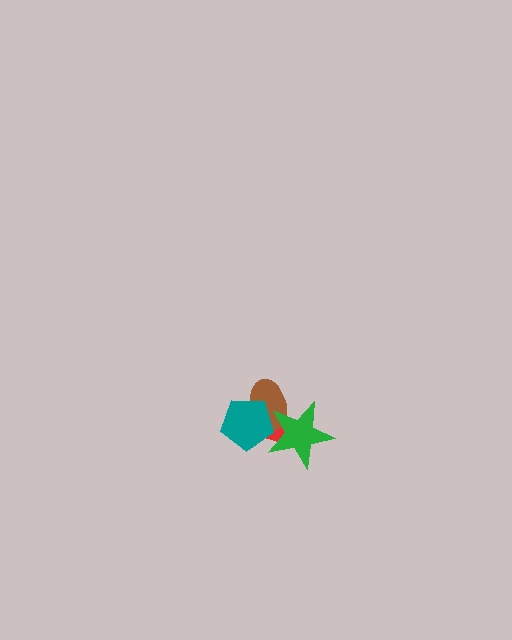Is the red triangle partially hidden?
Yes, it is partially covered by another shape.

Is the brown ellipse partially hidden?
Yes, it is partially covered by another shape.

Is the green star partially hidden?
No, no other shape covers it.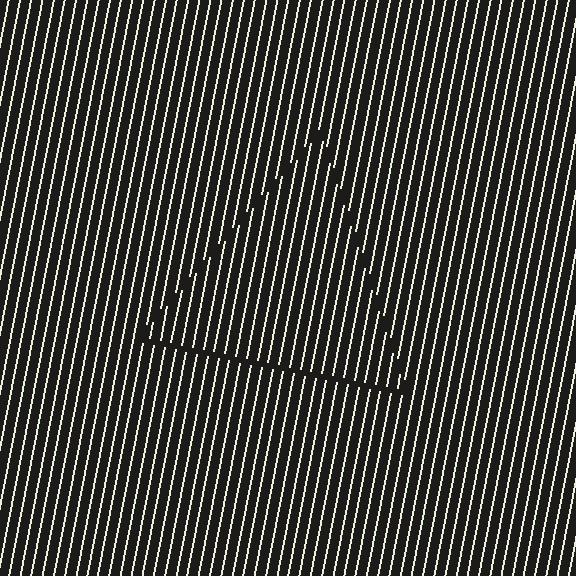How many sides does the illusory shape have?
3 sides — the line-ends trace a triangle.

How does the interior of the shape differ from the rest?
The interior of the shape contains the same grating, shifted by half a period — the contour is defined by the phase discontinuity where line-ends from the inner and outer gratings abut.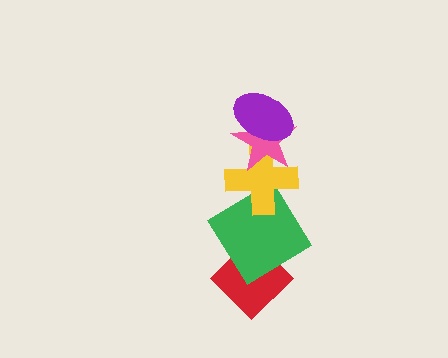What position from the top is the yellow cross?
The yellow cross is 3rd from the top.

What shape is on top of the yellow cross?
The pink star is on top of the yellow cross.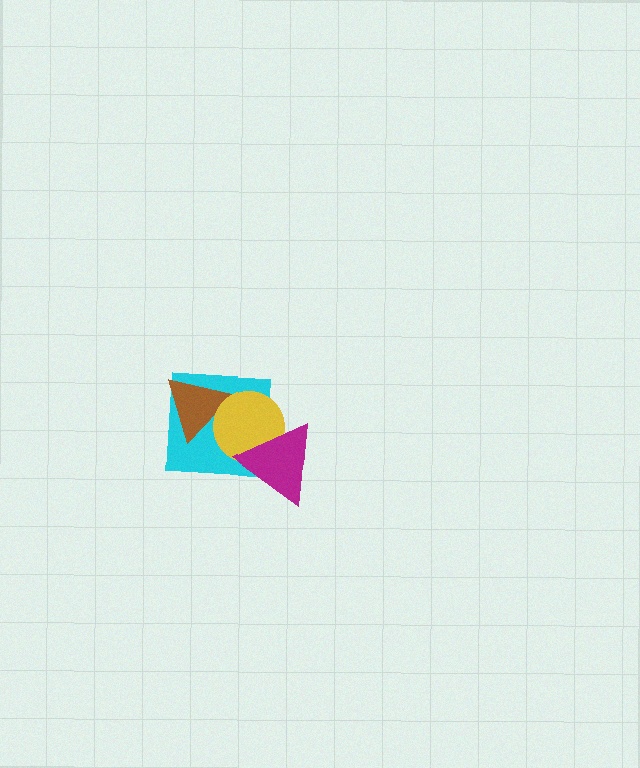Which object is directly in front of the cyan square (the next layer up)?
The brown triangle is directly in front of the cyan square.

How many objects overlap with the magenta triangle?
2 objects overlap with the magenta triangle.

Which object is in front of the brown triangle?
The yellow circle is in front of the brown triangle.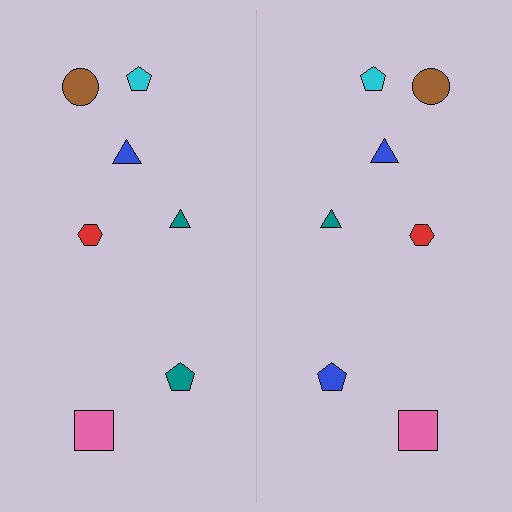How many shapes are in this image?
There are 14 shapes in this image.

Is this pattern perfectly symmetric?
No, the pattern is not perfectly symmetric. The blue pentagon on the right side breaks the symmetry — its mirror counterpart is teal.